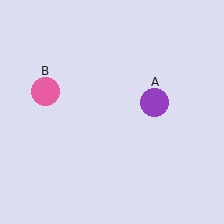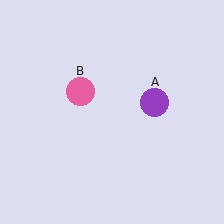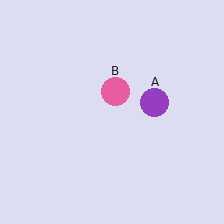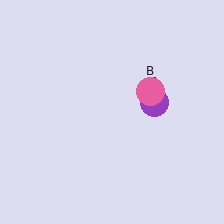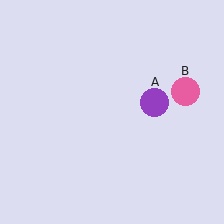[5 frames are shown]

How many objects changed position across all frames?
1 object changed position: pink circle (object B).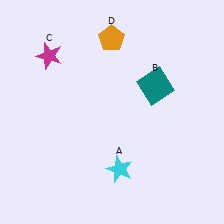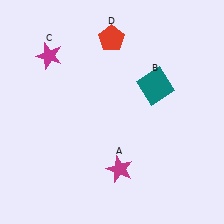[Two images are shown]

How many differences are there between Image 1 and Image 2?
There are 2 differences between the two images.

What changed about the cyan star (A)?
In Image 1, A is cyan. In Image 2, it changed to magenta.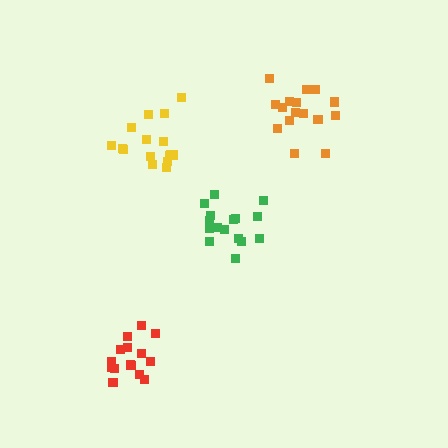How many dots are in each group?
Group 1: 15 dots, Group 2: 16 dots, Group 3: 16 dots, Group 4: 16 dots (63 total).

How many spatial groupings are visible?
There are 4 spatial groupings.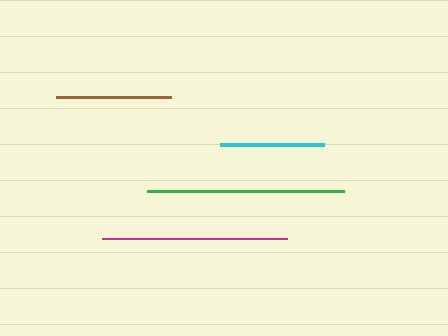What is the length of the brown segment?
The brown segment is approximately 115 pixels long.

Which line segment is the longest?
The green line is the longest at approximately 197 pixels.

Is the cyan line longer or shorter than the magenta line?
The magenta line is longer than the cyan line.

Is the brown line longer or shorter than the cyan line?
The brown line is longer than the cyan line.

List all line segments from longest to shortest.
From longest to shortest: green, magenta, brown, cyan.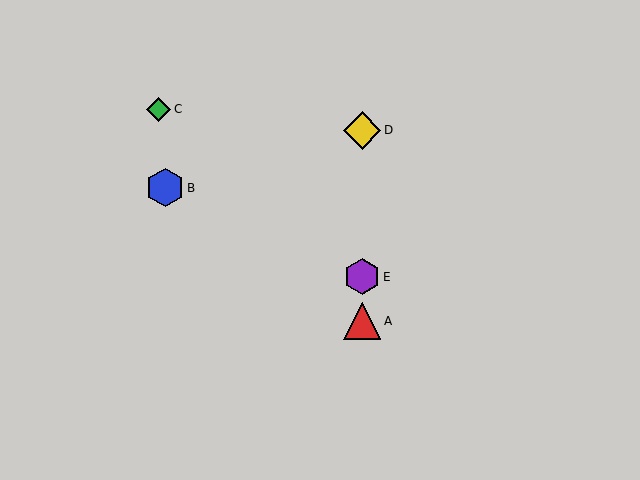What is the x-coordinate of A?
Object A is at x≈362.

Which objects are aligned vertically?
Objects A, D, E are aligned vertically.